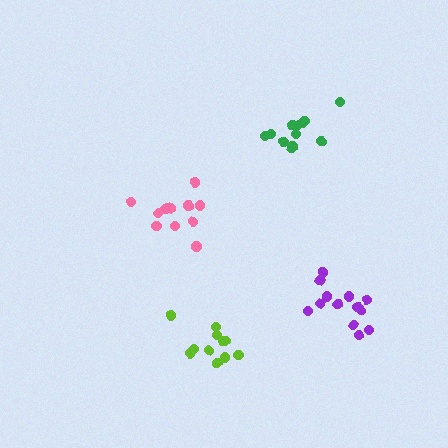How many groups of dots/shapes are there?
There are 4 groups.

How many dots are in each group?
Group 1: 11 dots, Group 2: 12 dots, Group 3: 13 dots, Group 4: 13 dots (49 total).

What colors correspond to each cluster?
The clusters are colored: lime, green, pink, purple.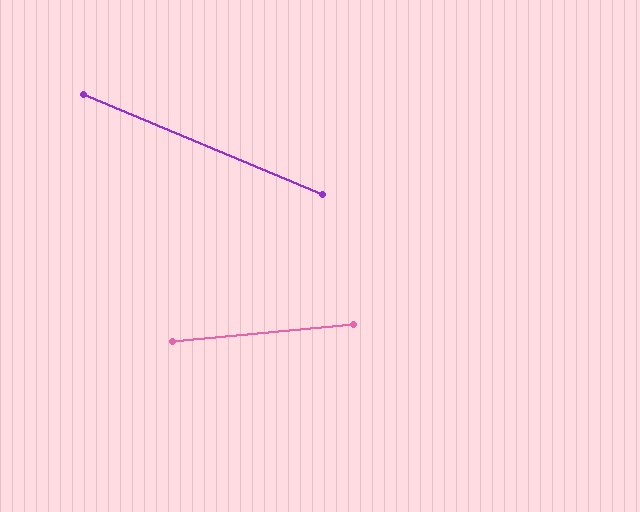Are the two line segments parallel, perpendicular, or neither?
Neither parallel nor perpendicular — they differ by about 28°.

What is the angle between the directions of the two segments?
Approximately 28 degrees.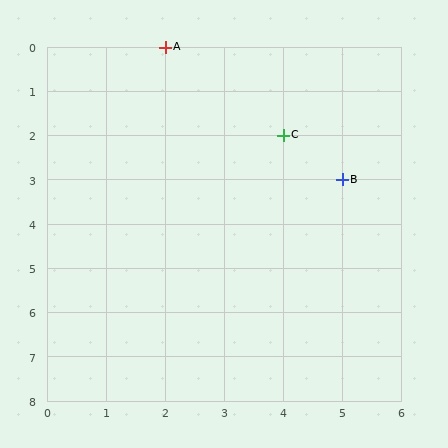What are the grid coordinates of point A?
Point A is at grid coordinates (2, 0).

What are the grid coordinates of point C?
Point C is at grid coordinates (4, 2).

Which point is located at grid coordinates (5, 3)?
Point B is at (5, 3).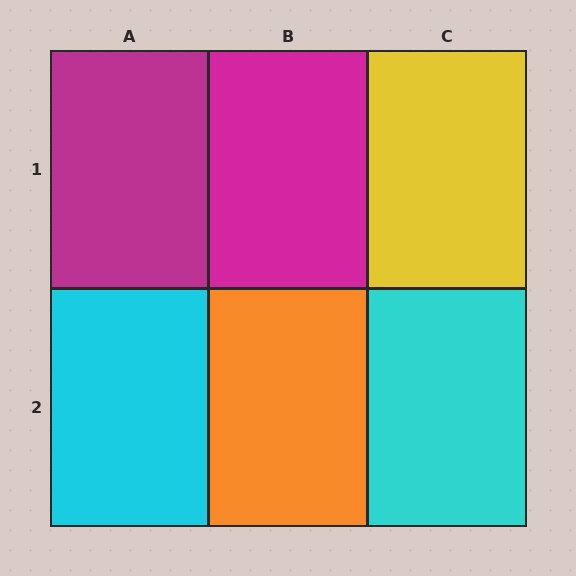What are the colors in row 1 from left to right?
Magenta, magenta, yellow.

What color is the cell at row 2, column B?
Orange.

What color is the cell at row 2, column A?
Cyan.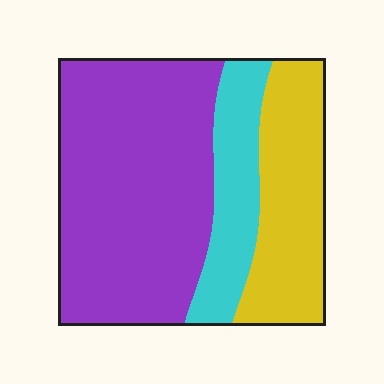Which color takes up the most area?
Purple, at roughly 55%.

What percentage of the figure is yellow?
Yellow covers roughly 25% of the figure.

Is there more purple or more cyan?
Purple.